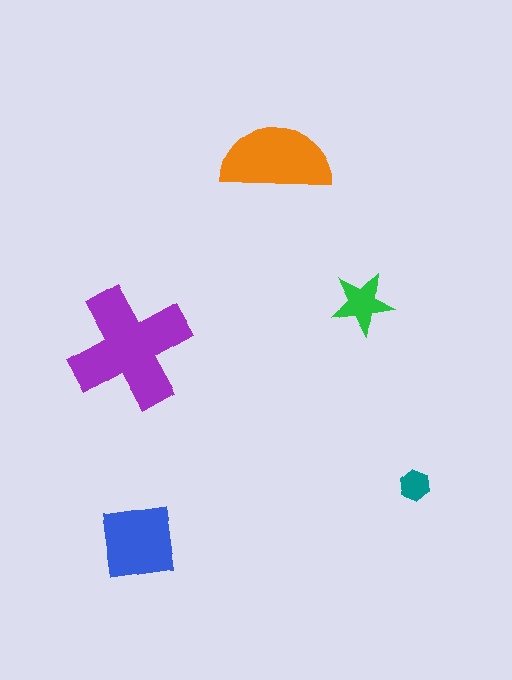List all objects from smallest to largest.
The teal hexagon, the green star, the blue square, the orange semicircle, the purple cross.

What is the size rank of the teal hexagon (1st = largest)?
5th.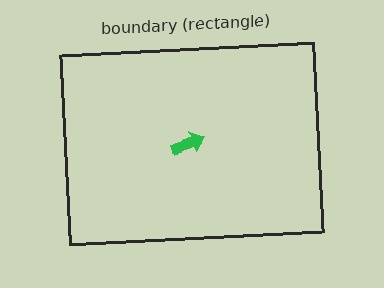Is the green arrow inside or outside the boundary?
Inside.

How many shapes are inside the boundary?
1 inside, 0 outside.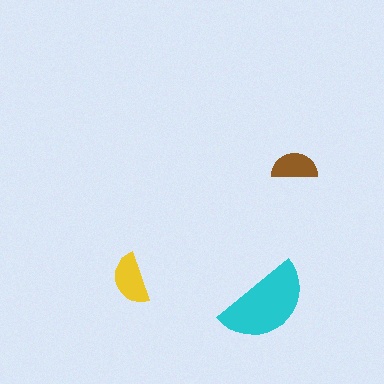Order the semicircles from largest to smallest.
the cyan one, the yellow one, the brown one.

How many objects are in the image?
There are 3 objects in the image.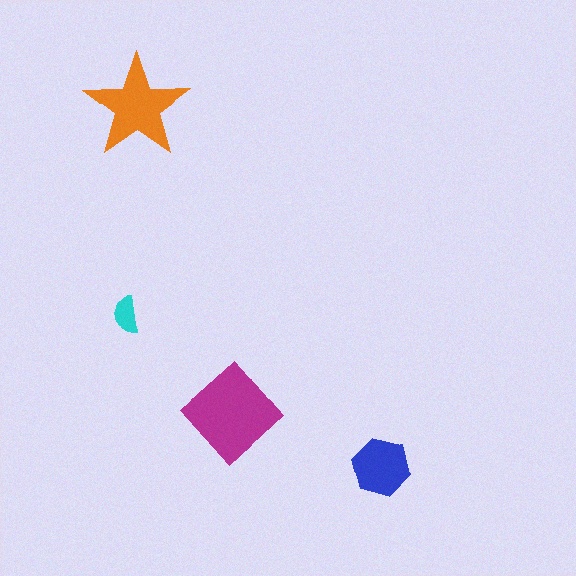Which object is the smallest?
The cyan semicircle.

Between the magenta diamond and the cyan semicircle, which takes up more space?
The magenta diamond.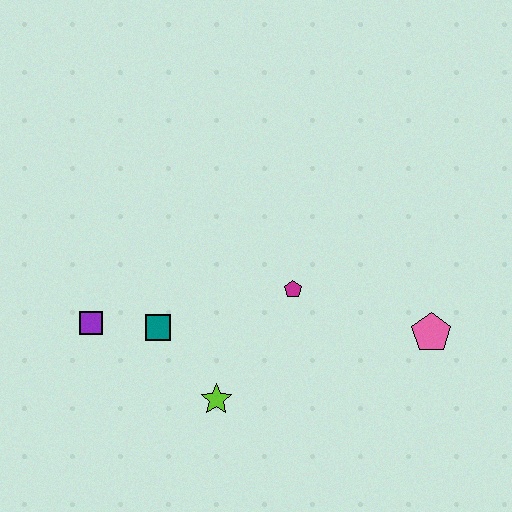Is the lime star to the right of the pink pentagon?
No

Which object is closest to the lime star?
The teal square is closest to the lime star.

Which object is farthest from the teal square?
The pink pentagon is farthest from the teal square.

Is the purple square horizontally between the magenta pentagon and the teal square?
No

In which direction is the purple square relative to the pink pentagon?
The purple square is to the left of the pink pentagon.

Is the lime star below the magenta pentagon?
Yes